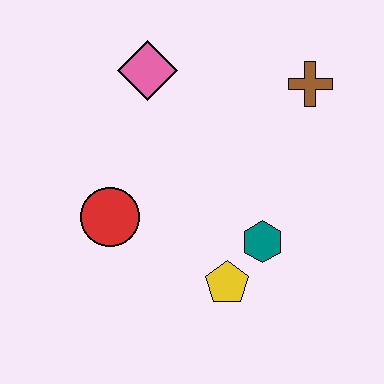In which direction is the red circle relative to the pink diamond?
The red circle is below the pink diamond.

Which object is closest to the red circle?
The yellow pentagon is closest to the red circle.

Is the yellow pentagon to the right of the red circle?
Yes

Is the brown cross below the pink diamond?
Yes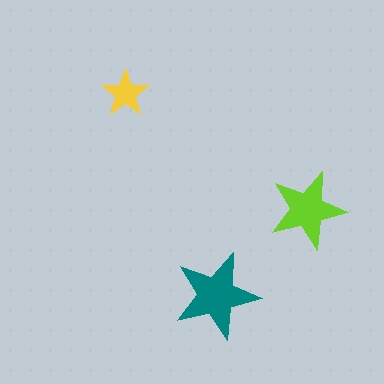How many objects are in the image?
There are 3 objects in the image.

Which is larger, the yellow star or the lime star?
The lime one.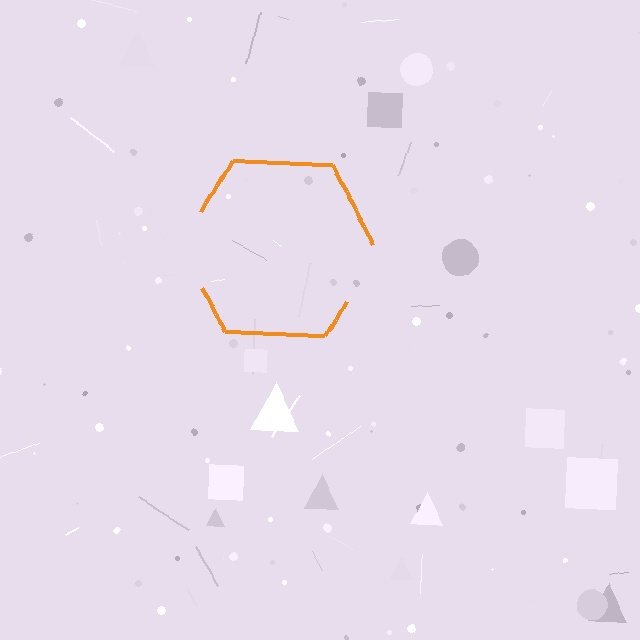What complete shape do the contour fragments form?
The contour fragments form a hexagon.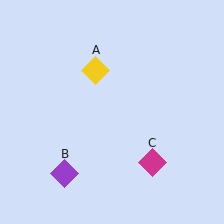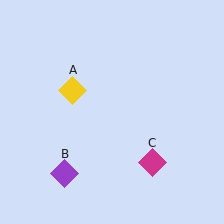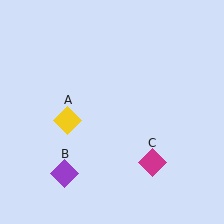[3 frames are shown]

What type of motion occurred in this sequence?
The yellow diamond (object A) rotated counterclockwise around the center of the scene.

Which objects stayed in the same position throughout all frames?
Purple diamond (object B) and magenta diamond (object C) remained stationary.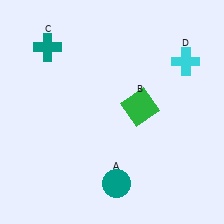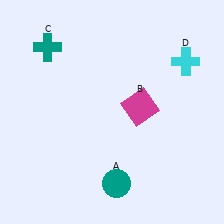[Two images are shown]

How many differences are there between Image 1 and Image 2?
There is 1 difference between the two images.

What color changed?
The square (B) changed from green in Image 1 to magenta in Image 2.